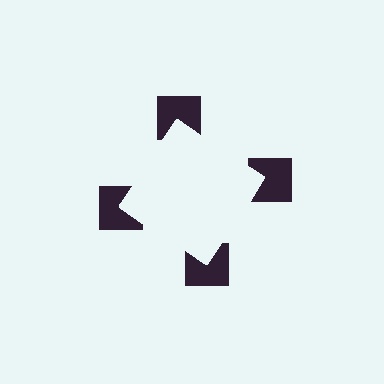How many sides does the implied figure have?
4 sides.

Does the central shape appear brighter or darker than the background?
It typically appears slightly brighter than the background, even though no actual brightness change is drawn.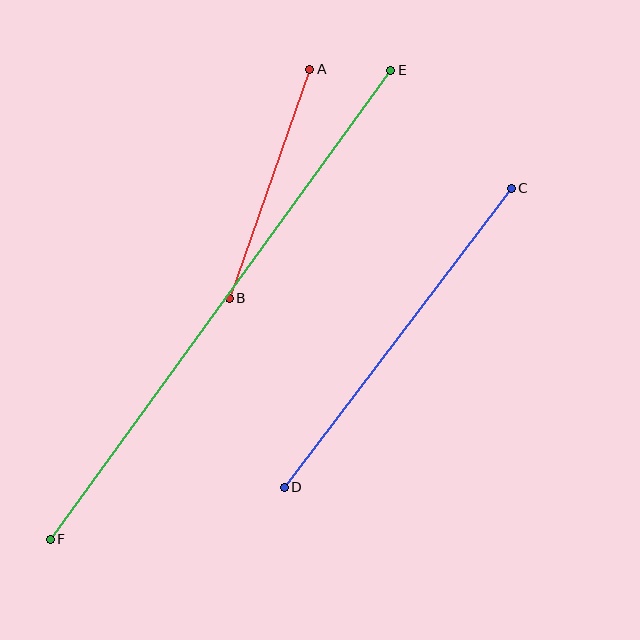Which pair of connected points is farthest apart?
Points E and F are farthest apart.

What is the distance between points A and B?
The distance is approximately 243 pixels.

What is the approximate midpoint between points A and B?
The midpoint is at approximately (269, 184) pixels.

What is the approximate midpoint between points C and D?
The midpoint is at approximately (398, 338) pixels.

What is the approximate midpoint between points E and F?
The midpoint is at approximately (220, 305) pixels.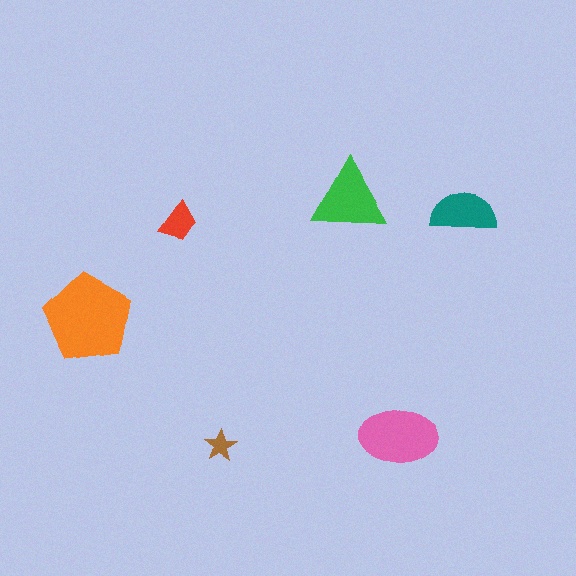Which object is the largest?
The orange pentagon.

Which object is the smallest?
The brown star.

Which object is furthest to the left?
The orange pentagon is leftmost.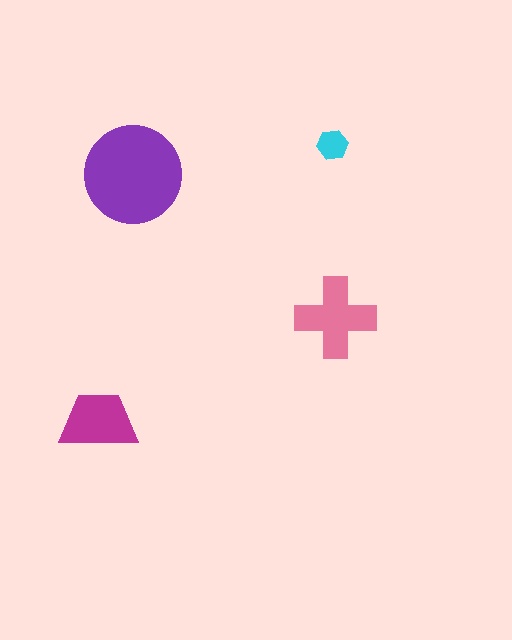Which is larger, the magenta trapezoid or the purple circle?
The purple circle.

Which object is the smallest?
The cyan hexagon.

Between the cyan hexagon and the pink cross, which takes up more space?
The pink cross.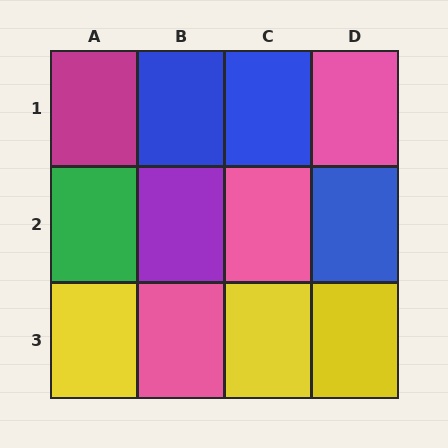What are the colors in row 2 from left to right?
Green, purple, pink, blue.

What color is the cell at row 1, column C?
Blue.